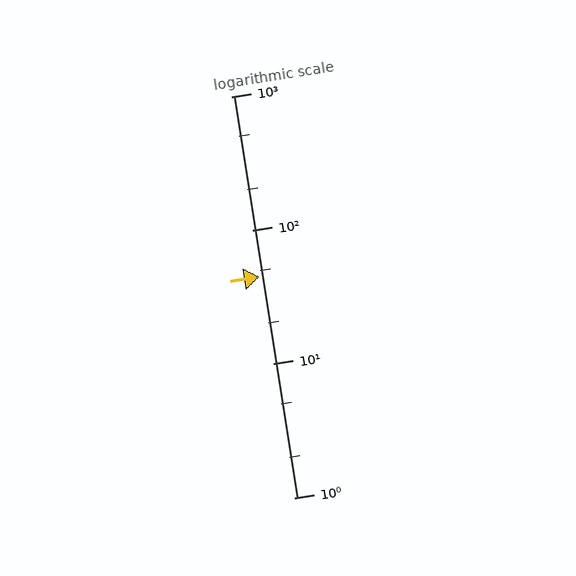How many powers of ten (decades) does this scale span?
The scale spans 3 decades, from 1 to 1000.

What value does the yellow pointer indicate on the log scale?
The pointer indicates approximately 45.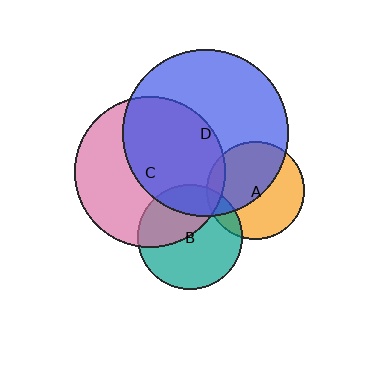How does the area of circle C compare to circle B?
Approximately 2.0 times.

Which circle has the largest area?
Circle D (blue).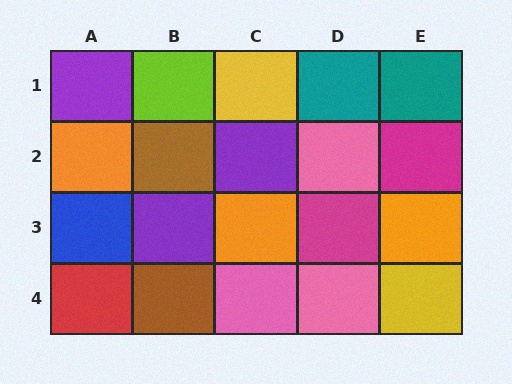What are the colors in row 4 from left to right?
Red, brown, pink, pink, yellow.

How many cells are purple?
3 cells are purple.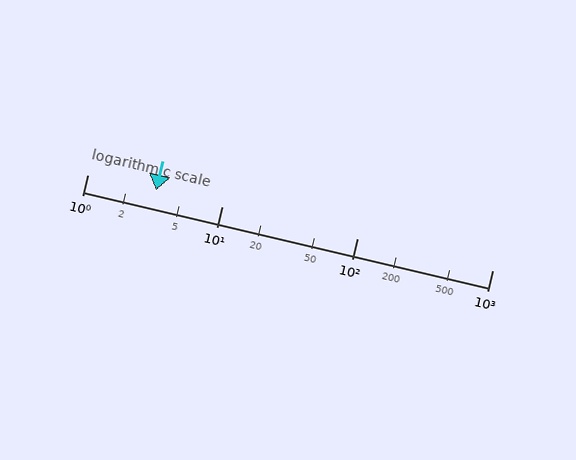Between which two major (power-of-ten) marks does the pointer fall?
The pointer is between 1 and 10.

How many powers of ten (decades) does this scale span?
The scale spans 3 decades, from 1 to 1000.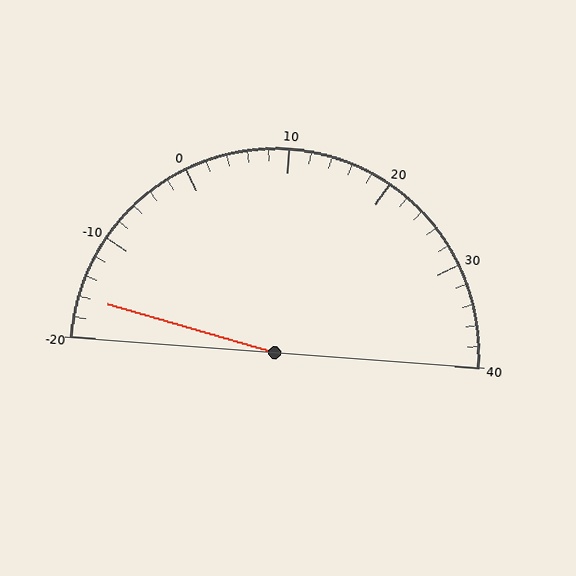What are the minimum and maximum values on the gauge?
The gauge ranges from -20 to 40.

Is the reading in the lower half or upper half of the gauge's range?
The reading is in the lower half of the range (-20 to 40).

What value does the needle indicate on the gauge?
The needle indicates approximately -16.